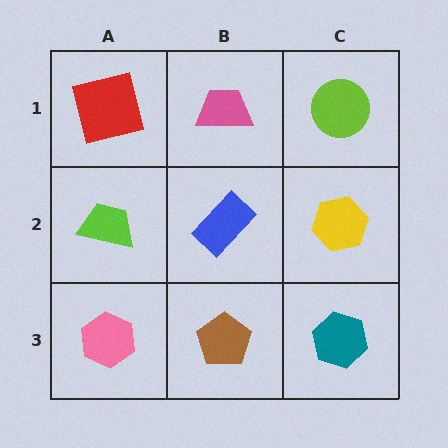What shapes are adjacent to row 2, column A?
A red square (row 1, column A), a pink hexagon (row 3, column A), a blue rectangle (row 2, column B).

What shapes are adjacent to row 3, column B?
A blue rectangle (row 2, column B), a pink hexagon (row 3, column A), a teal hexagon (row 3, column C).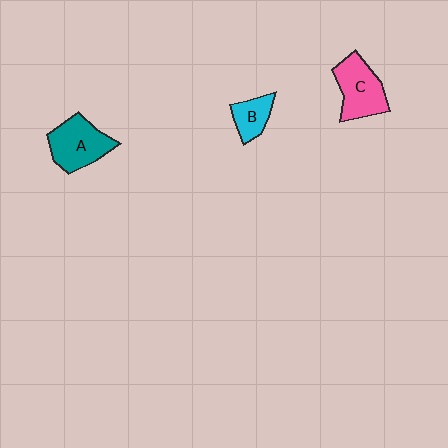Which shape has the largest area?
Shape A (teal).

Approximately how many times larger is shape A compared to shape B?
Approximately 1.9 times.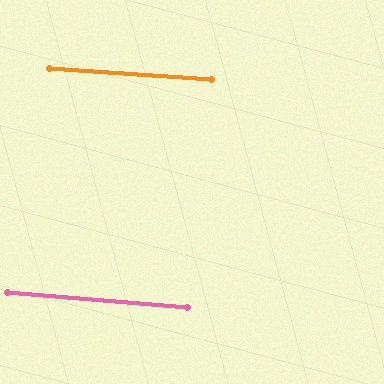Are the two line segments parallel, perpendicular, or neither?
Parallel — their directions differ by only 0.8°.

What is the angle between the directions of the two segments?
Approximately 1 degree.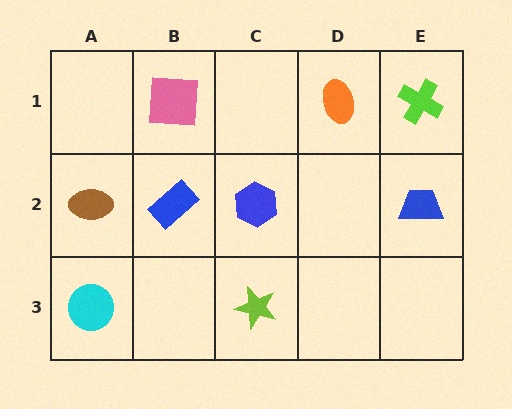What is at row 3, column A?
A cyan circle.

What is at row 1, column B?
A pink square.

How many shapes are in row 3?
2 shapes.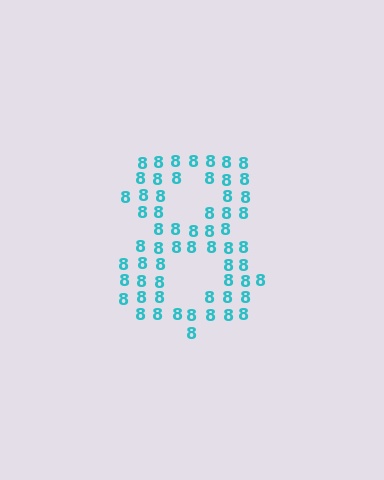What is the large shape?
The large shape is the digit 8.